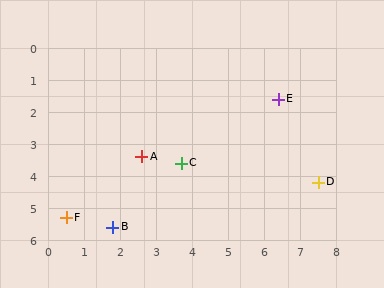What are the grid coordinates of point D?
Point D is at approximately (7.5, 4.2).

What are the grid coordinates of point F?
Point F is at approximately (0.5, 5.3).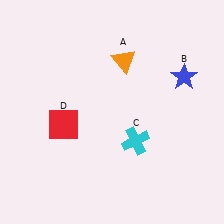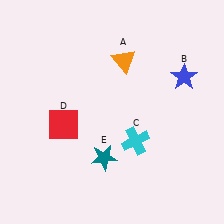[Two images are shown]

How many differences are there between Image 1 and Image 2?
There is 1 difference between the two images.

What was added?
A teal star (E) was added in Image 2.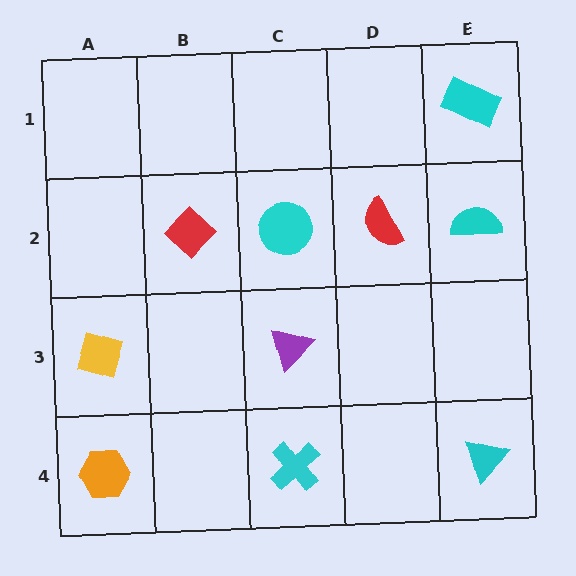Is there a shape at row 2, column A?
No, that cell is empty.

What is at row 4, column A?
An orange hexagon.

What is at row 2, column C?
A cyan circle.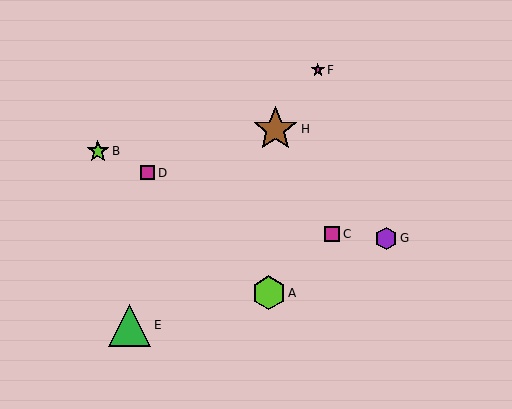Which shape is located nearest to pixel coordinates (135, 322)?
The green triangle (labeled E) at (129, 325) is nearest to that location.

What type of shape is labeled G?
Shape G is a purple hexagon.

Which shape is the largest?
The brown star (labeled H) is the largest.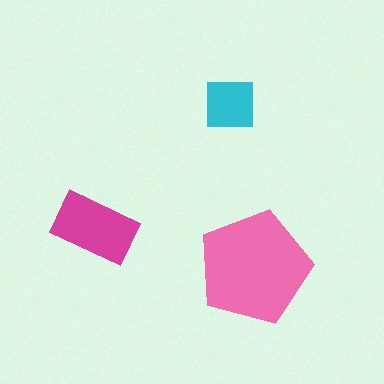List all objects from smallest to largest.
The cyan square, the magenta rectangle, the pink pentagon.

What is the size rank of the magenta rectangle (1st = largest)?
2nd.